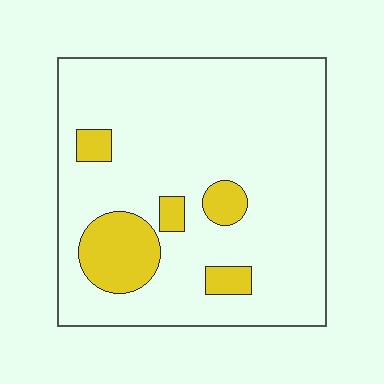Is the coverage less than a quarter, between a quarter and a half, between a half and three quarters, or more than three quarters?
Less than a quarter.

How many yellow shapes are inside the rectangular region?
5.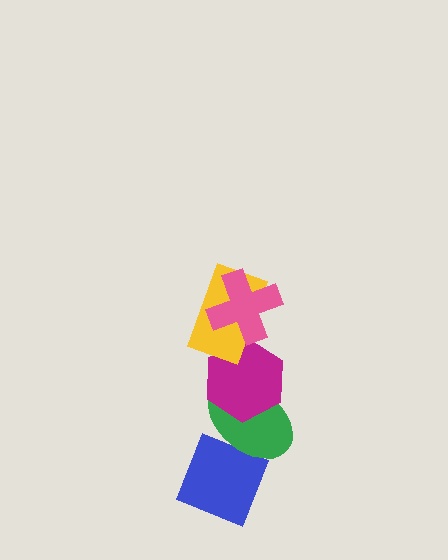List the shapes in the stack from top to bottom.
From top to bottom: the pink cross, the yellow rectangle, the magenta hexagon, the green ellipse, the blue diamond.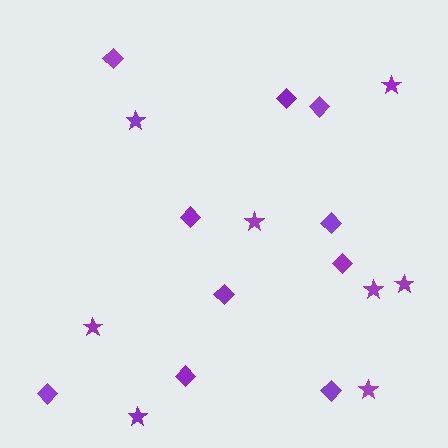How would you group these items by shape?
There are 2 groups: one group of diamonds (10) and one group of stars (8).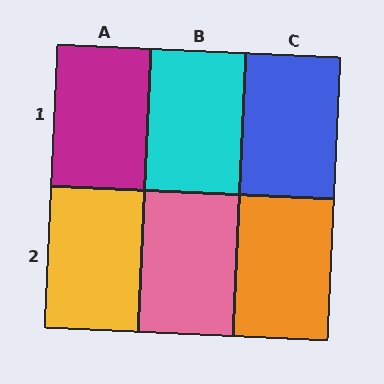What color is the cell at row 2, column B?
Pink.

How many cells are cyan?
1 cell is cyan.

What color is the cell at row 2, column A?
Yellow.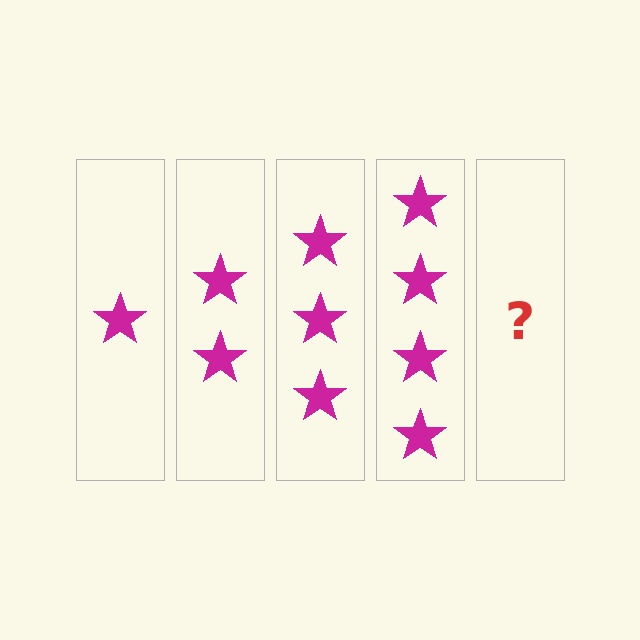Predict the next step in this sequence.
The next step is 5 stars.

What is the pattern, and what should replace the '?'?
The pattern is that each step adds one more star. The '?' should be 5 stars.